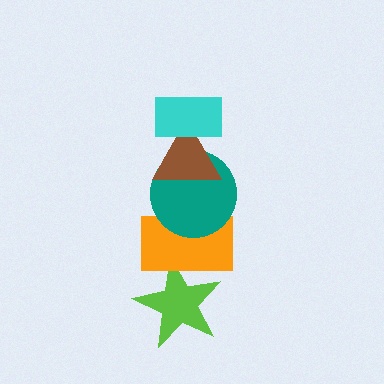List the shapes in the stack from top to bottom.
From top to bottom: the cyan rectangle, the brown triangle, the teal circle, the orange rectangle, the lime star.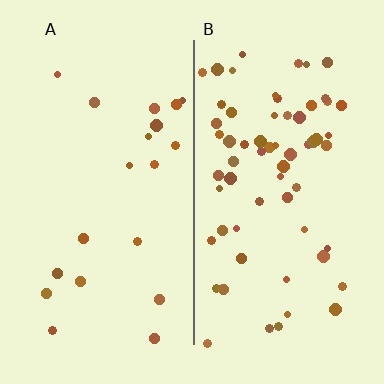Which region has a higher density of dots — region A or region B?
B (the right).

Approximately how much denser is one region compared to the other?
Approximately 3.3× — region B over region A.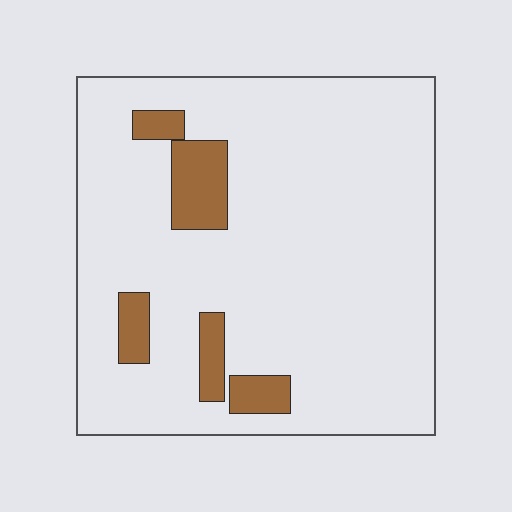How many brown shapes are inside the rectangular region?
5.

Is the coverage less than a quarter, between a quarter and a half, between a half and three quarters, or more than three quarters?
Less than a quarter.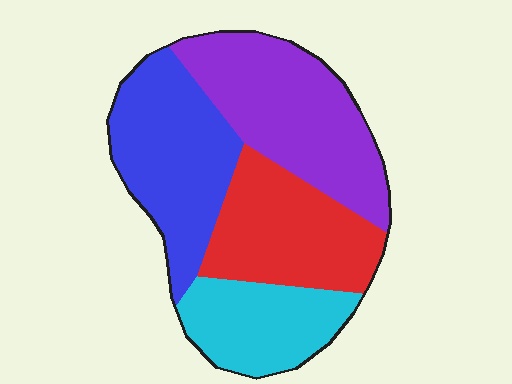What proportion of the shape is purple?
Purple takes up about one third (1/3) of the shape.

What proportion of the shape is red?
Red covers around 25% of the shape.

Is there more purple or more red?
Purple.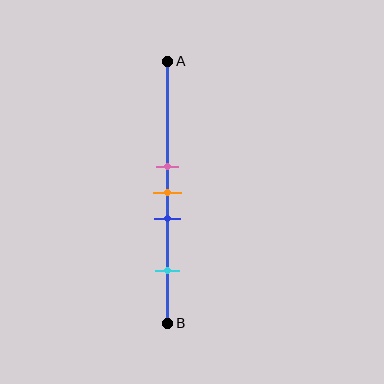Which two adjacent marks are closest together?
The pink and orange marks are the closest adjacent pair.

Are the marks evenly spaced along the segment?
No, the marks are not evenly spaced.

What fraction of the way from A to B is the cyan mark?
The cyan mark is approximately 80% (0.8) of the way from A to B.